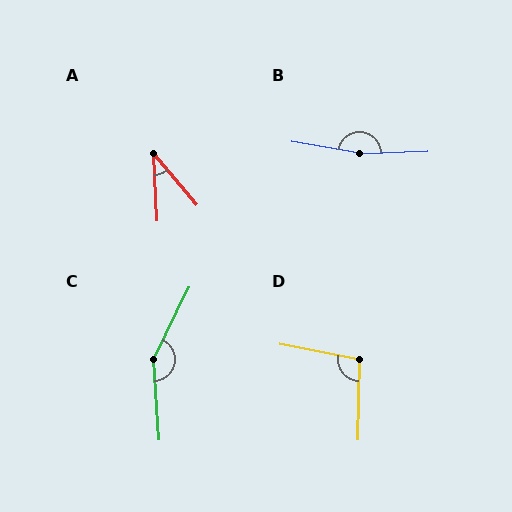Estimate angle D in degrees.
Approximately 100 degrees.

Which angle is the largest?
B, at approximately 168 degrees.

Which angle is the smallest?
A, at approximately 37 degrees.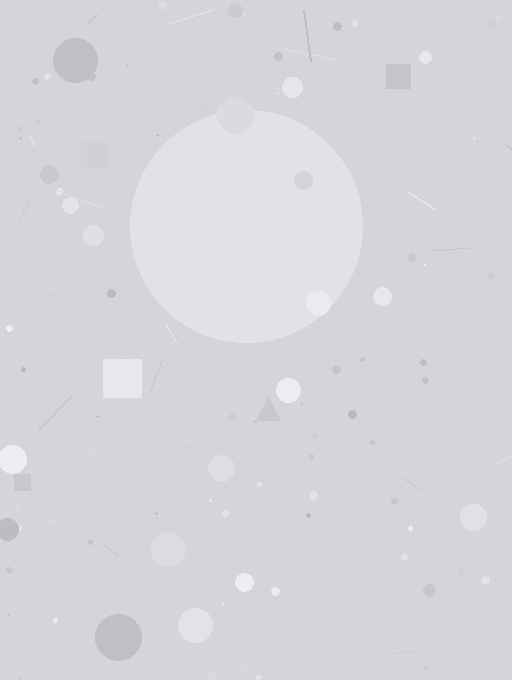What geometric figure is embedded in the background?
A circle is embedded in the background.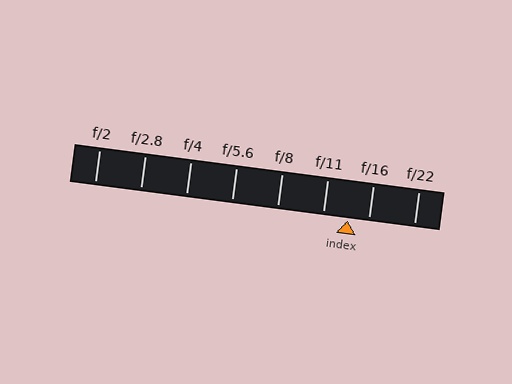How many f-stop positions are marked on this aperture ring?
There are 8 f-stop positions marked.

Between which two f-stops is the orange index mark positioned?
The index mark is between f/11 and f/16.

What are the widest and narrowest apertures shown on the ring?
The widest aperture shown is f/2 and the narrowest is f/22.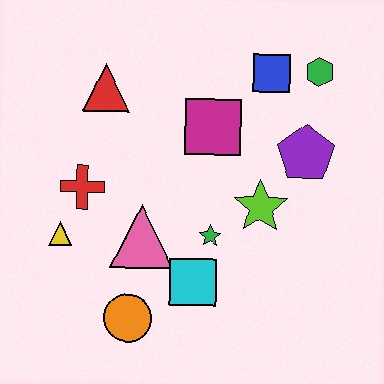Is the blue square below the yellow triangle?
No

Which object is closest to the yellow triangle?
The red cross is closest to the yellow triangle.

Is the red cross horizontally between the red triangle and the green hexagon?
No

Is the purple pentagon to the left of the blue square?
No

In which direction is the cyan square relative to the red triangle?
The cyan square is below the red triangle.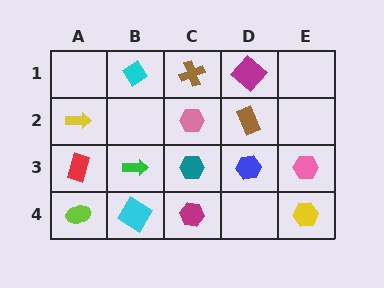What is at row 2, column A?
A yellow arrow.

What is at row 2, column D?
A brown rectangle.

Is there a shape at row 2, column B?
No, that cell is empty.